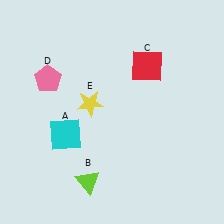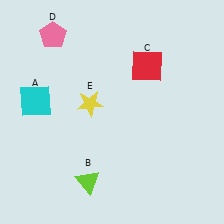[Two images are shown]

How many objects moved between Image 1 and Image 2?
2 objects moved between the two images.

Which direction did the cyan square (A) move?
The cyan square (A) moved up.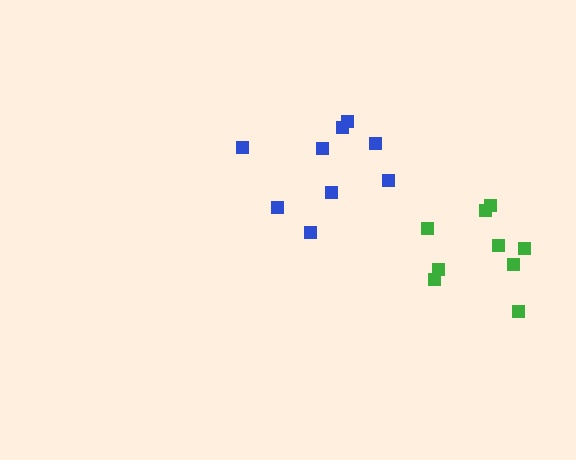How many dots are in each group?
Group 1: 9 dots, Group 2: 9 dots (18 total).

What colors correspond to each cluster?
The clusters are colored: green, blue.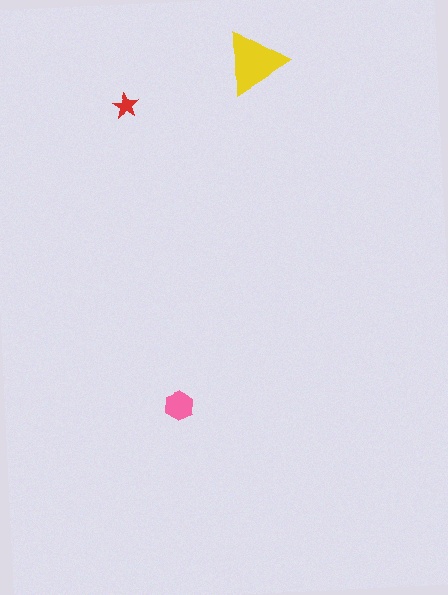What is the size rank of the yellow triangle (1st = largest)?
1st.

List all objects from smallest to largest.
The red star, the pink hexagon, the yellow triangle.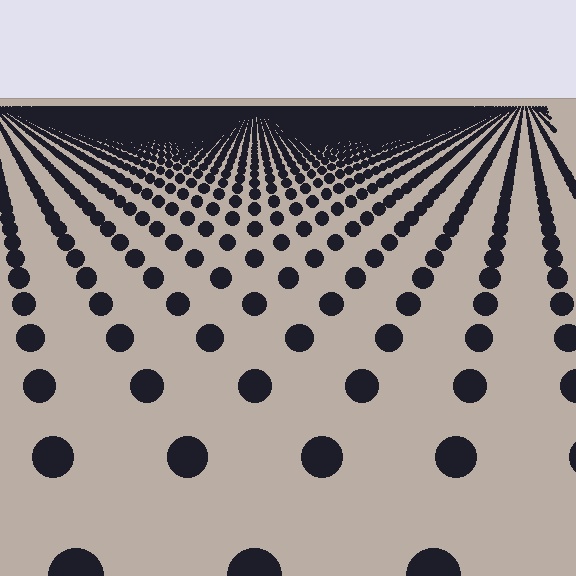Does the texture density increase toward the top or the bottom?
Density increases toward the top.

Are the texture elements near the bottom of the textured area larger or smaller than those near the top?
Larger. Near the bottom, elements are closer to the viewer and appear at a bigger on-screen size.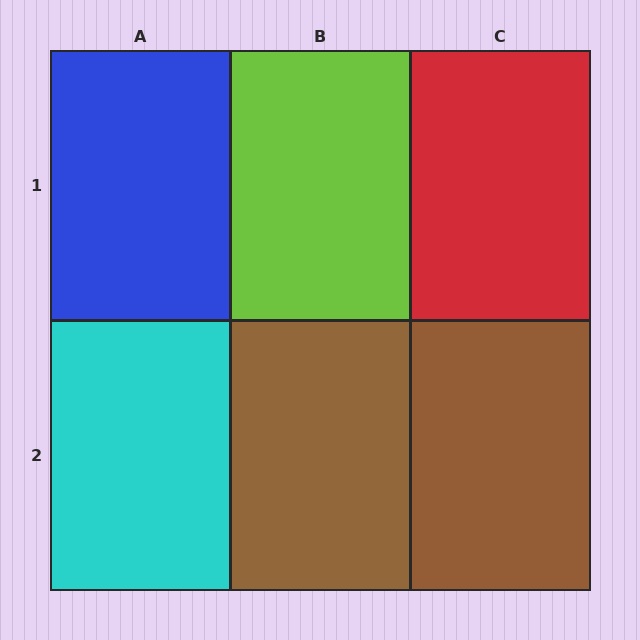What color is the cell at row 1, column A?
Blue.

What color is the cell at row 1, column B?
Lime.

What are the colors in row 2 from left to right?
Cyan, brown, brown.